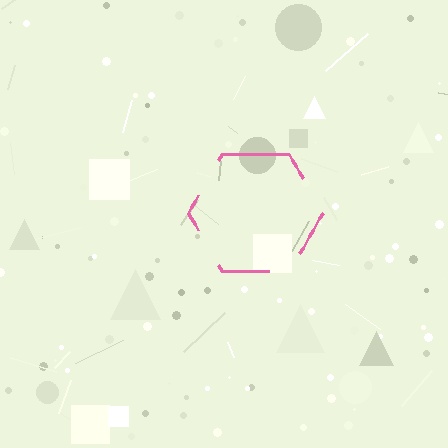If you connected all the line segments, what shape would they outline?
They would outline a hexagon.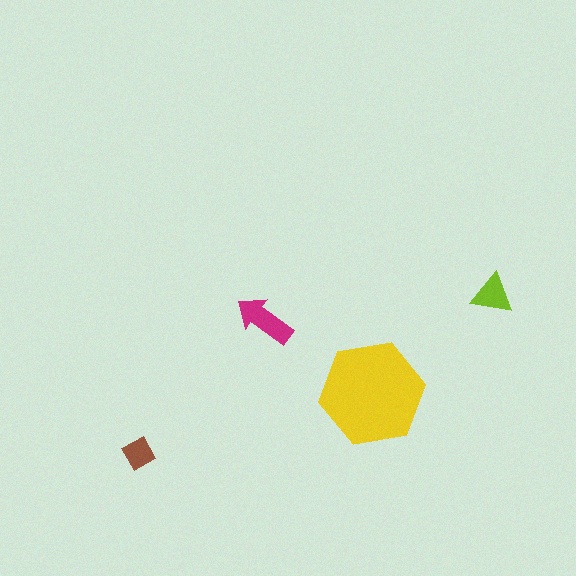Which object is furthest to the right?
The lime triangle is rightmost.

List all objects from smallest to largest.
The brown diamond, the lime triangle, the magenta arrow, the yellow hexagon.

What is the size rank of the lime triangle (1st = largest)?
3rd.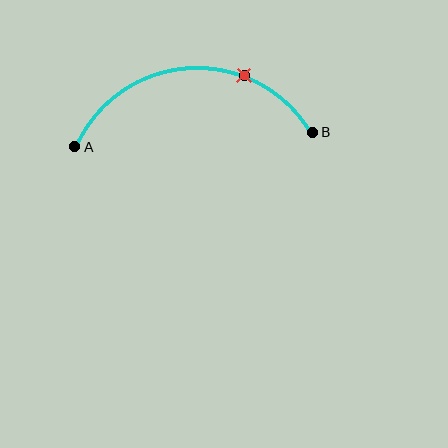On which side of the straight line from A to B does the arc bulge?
The arc bulges above the straight line connecting A and B.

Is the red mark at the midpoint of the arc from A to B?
No. The red mark lies on the arc but is closer to endpoint B. The arc midpoint would be at the point on the curve equidistant along the arc from both A and B.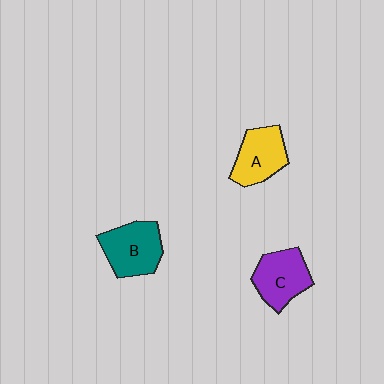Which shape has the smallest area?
Shape A (yellow).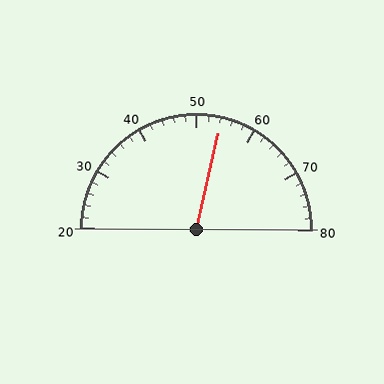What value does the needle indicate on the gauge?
The needle indicates approximately 54.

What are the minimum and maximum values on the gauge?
The gauge ranges from 20 to 80.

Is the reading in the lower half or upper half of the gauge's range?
The reading is in the upper half of the range (20 to 80).